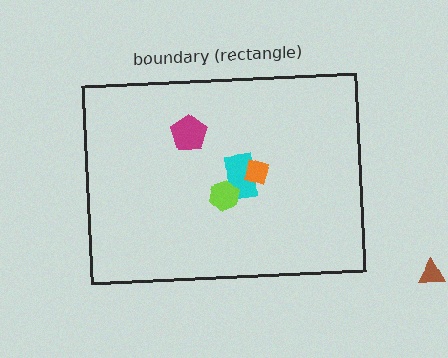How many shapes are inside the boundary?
4 inside, 1 outside.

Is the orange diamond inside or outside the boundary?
Inside.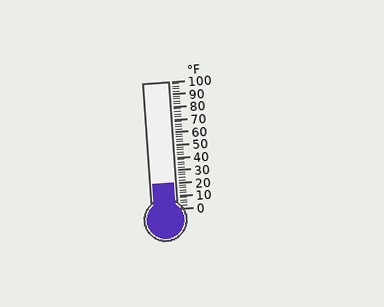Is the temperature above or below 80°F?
The temperature is below 80°F.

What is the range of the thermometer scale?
The thermometer scale ranges from 0°F to 100°F.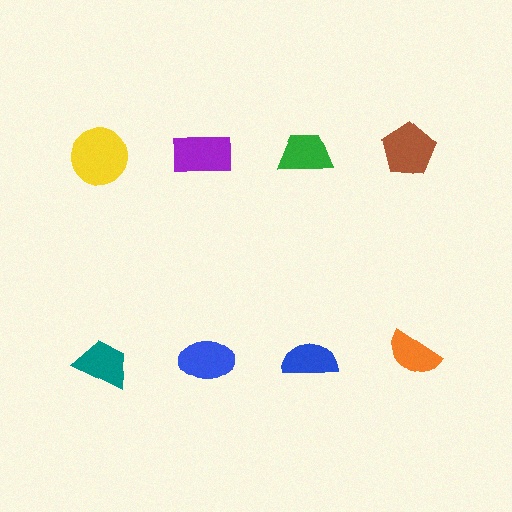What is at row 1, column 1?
A yellow circle.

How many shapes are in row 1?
4 shapes.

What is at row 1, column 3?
A green trapezoid.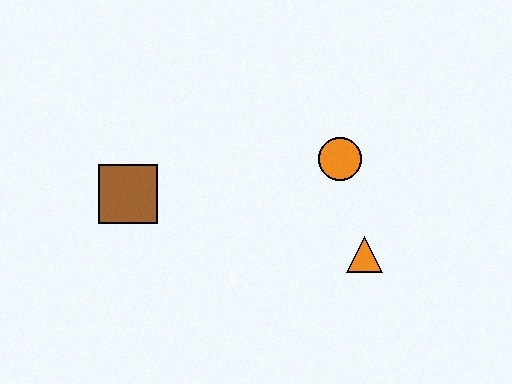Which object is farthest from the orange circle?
The brown square is farthest from the orange circle.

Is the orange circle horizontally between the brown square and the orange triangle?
Yes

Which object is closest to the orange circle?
The orange triangle is closest to the orange circle.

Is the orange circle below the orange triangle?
No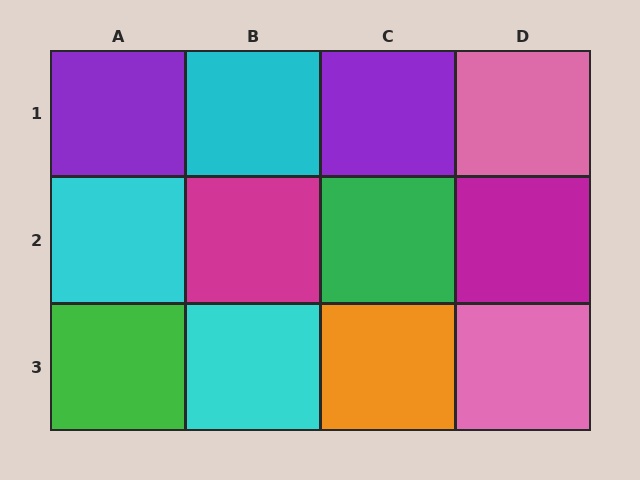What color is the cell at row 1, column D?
Pink.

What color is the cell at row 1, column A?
Purple.